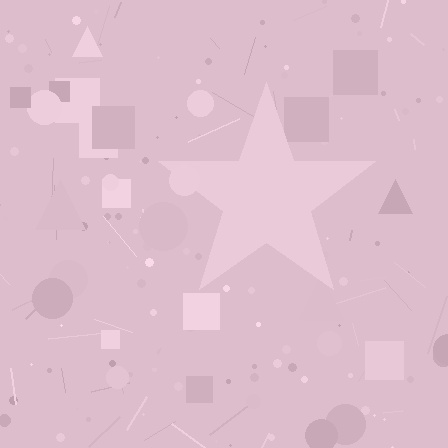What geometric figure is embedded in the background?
A star is embedded in the background.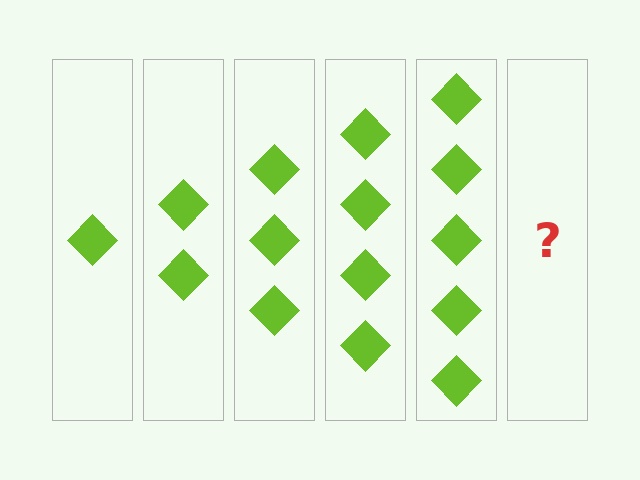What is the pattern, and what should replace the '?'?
The pattern is that each step adds one more diamond. The '?' should be 6 diamonds.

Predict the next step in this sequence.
The next step is 6 diamonds.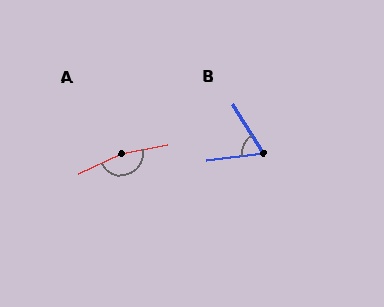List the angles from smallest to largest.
B (65°), A (166°).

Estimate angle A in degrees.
Approximately 166 degrees.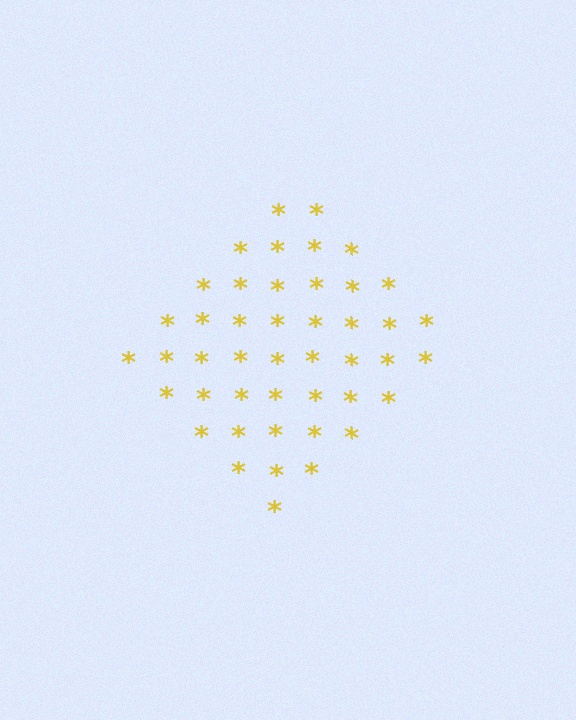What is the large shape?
The large shape is a diamond.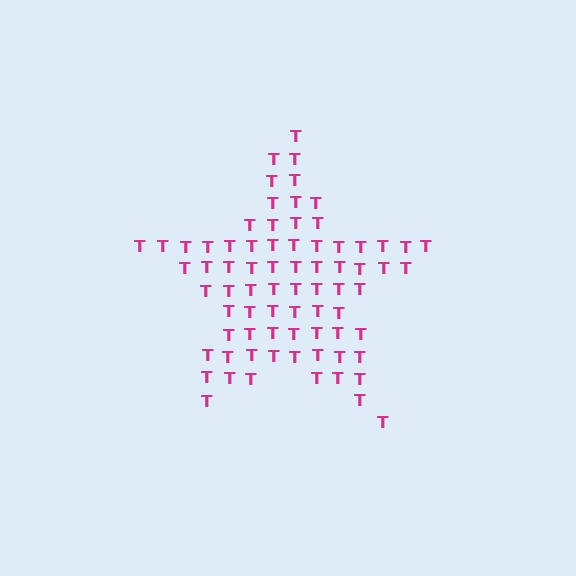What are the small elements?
The small elements are letter T's.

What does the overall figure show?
The overall figure shows a star.